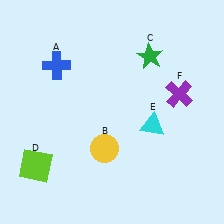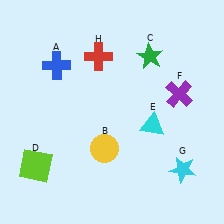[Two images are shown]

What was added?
A cyan star (G), a red cross (H) were added in Image 2.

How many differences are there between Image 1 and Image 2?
There are 2 differences between the two images.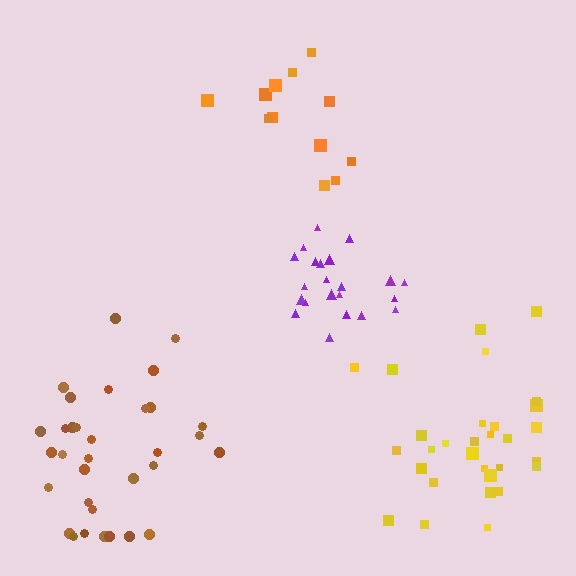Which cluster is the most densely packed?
Purple.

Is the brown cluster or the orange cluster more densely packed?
Brown.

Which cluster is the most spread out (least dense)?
Orange.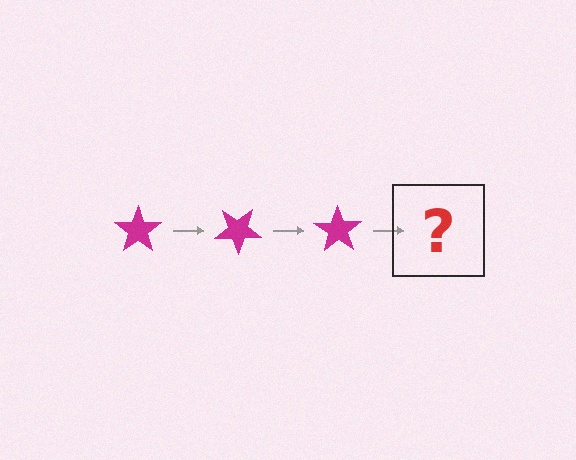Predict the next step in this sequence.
The next step is a magenta star rotated 105 degrees.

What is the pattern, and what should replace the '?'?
The pattern is that the star rotates 35 degrees each step. The '?' should be a magenta star rotated 105 degrees.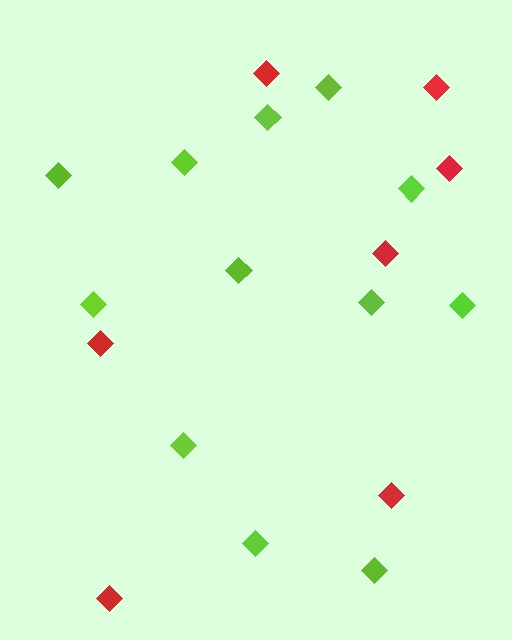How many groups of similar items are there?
There are 2 groups: one group of red diamonds (7) and one group of lime diamonds (12).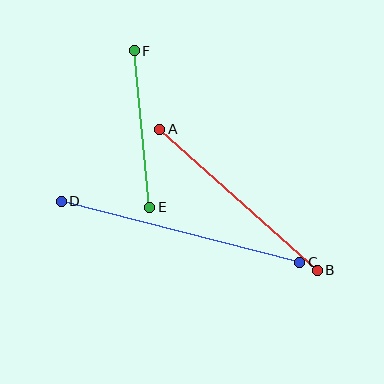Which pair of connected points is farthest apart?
Points C and D are farthest apart.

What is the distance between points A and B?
The distance is approximately 212 pixels.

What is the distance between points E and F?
The distance is approximately 158 pixels.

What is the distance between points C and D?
The distance is approximately 246 pixels.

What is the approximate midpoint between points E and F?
The midpoint is at approximately (142, 129) pixels.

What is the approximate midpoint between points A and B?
The midpoint is at approximately (238, 200) pixels.